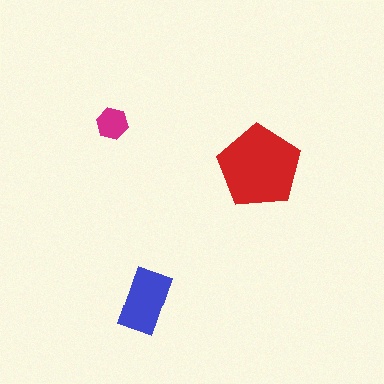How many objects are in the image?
There are 3 objects in the image.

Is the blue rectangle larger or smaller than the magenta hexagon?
Larger.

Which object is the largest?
The red pentagon.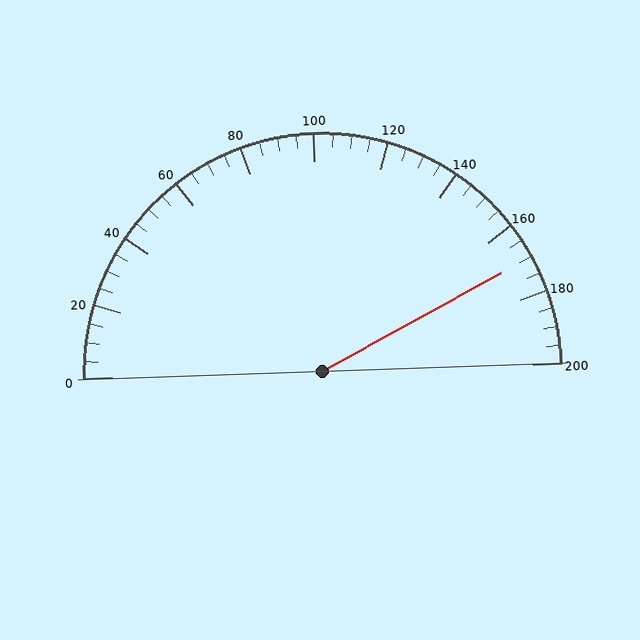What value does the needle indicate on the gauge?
The needle indicates approximately 170.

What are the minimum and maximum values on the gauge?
The gauge ranges from 0 to 200.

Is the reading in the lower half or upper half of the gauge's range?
The reading is in the upper half of the range (0 to 200).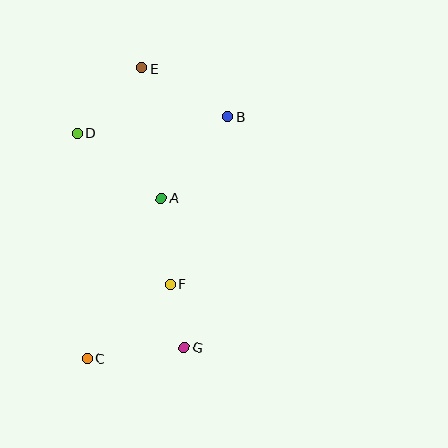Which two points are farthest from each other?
Points C and E are farthest from each other.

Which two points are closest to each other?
Points F and G are closest to each other.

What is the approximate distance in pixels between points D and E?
The distance between D and E is approximately 92 pixels.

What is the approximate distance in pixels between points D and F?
The distance between D and F is approximately 177 pixels.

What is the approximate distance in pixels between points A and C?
The distance between A and C is approximately 177 pixels.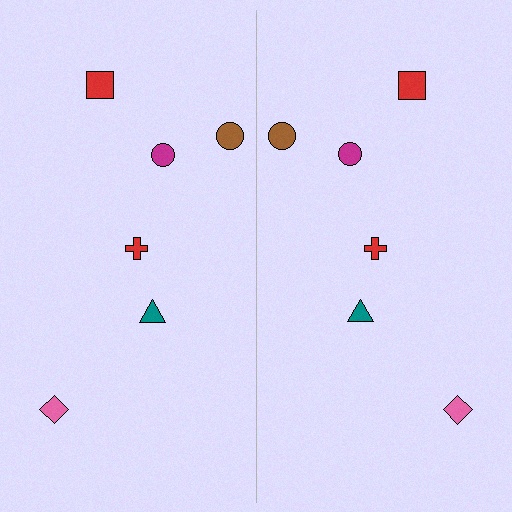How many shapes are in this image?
There are 12 shapes in this image.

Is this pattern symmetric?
Yes, this pattern has bilateral (reflection) symmetry.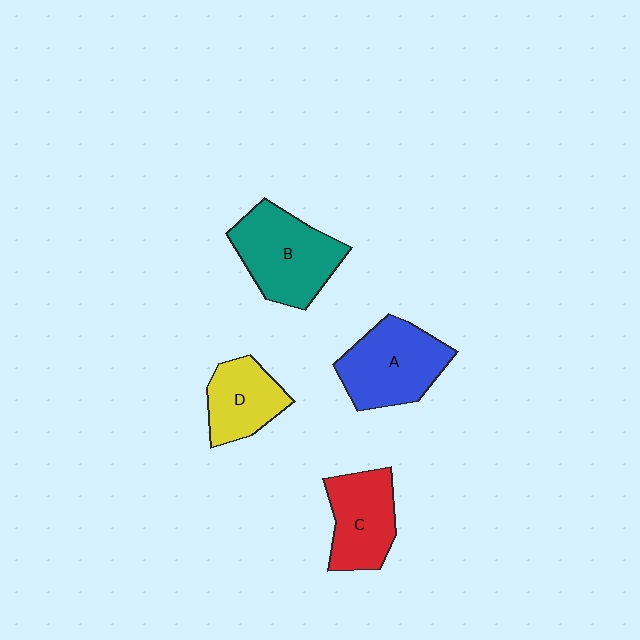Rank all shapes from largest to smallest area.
From largest to smallest: B (teal), A (blue), C (red), D (yellow).